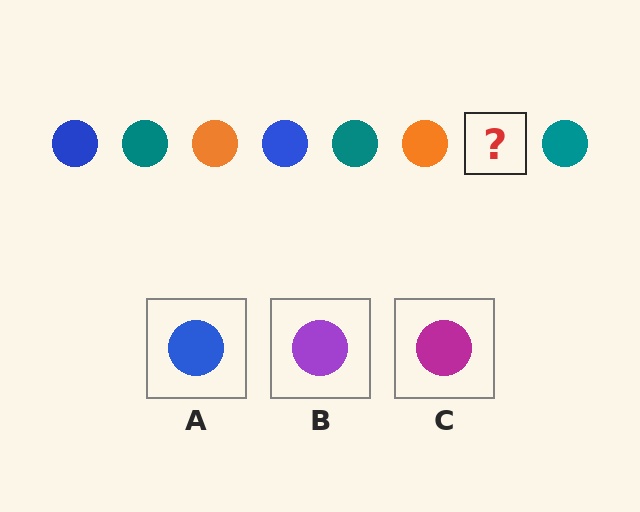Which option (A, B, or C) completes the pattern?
A.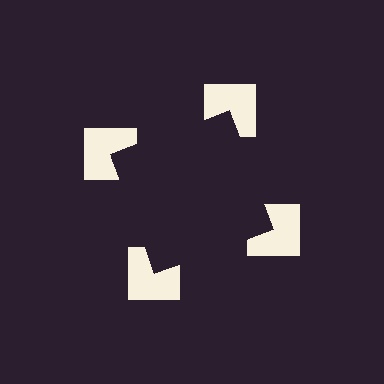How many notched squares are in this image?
There are 4 — one at each vertex of the illusory square.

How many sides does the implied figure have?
4 sides.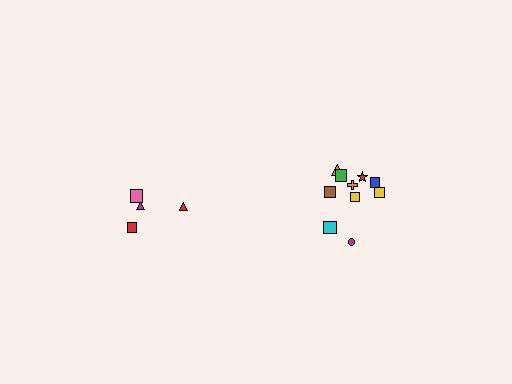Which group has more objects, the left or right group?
The right group.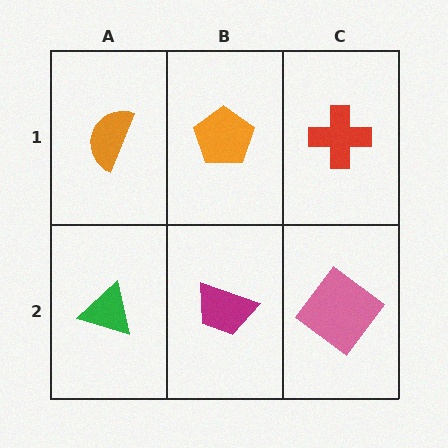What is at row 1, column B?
An orange pentagon.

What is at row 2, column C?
A pink diamond.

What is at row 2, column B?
A magenta trapezoid.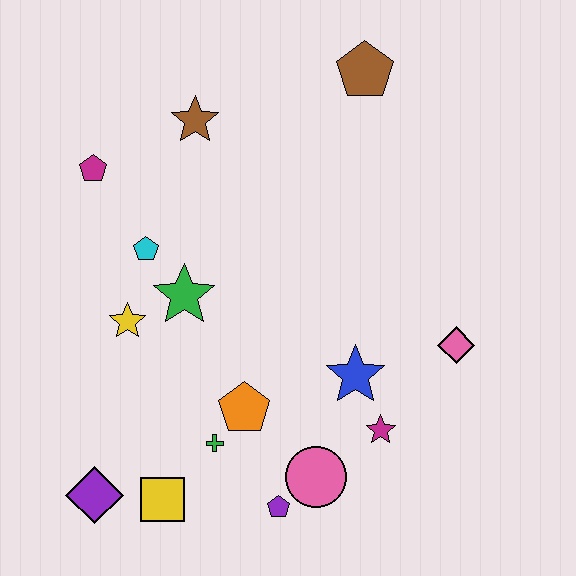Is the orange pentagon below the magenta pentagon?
Yes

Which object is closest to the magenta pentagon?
The cyan pentagon is closest to the magenta pentagon.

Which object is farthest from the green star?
The brown pentagon is farthest from the green star.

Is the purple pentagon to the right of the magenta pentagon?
Yes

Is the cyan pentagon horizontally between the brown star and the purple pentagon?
No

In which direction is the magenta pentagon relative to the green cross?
The magenta pentagon is above the green cross.